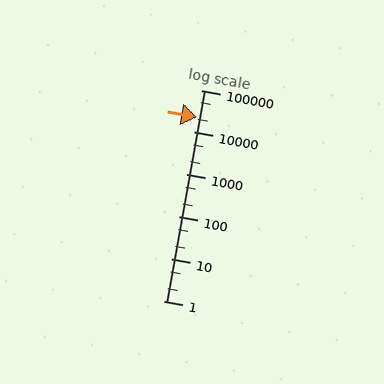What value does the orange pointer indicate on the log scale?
The pointer indicates approximately 23000.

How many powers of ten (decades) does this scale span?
The scale spans 5 decades, from 1 to 100000.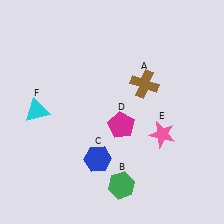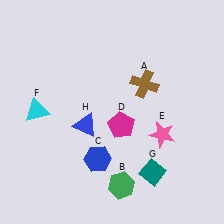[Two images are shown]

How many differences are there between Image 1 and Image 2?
There are 2 differences between the two images.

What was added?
A teal diamond (G), a blue triangle (H) were added in Image 2.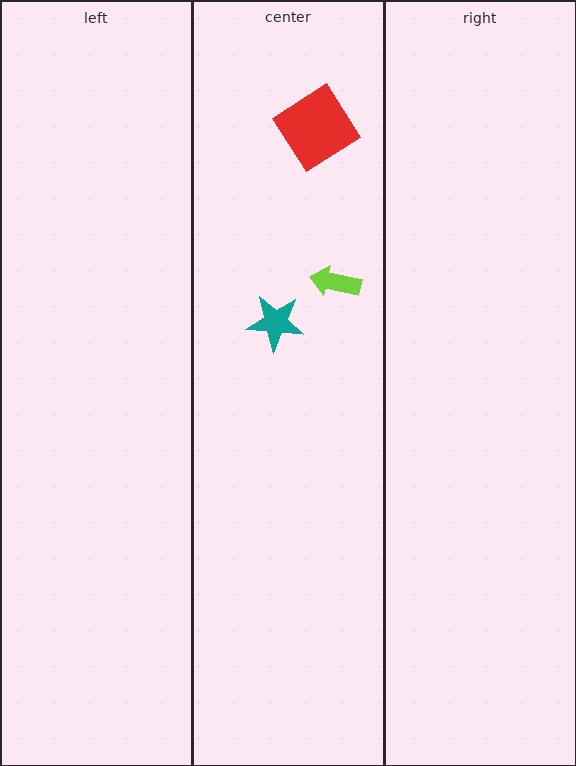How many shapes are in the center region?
3.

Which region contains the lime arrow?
The center region.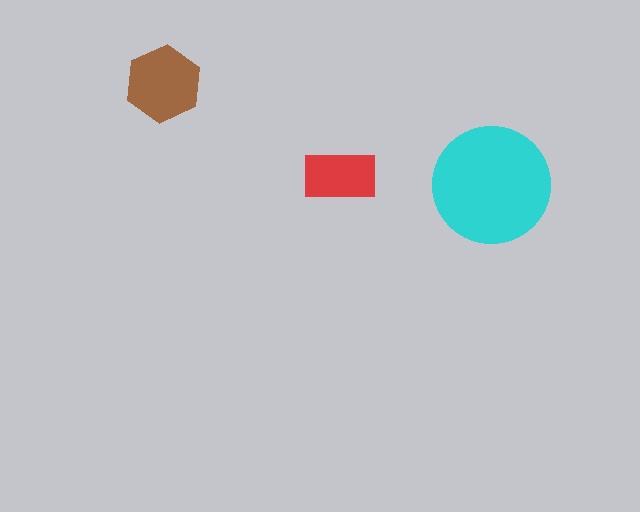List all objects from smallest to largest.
The red rectangle, the brown hexagon, the cyan circle.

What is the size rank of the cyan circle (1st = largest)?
1st.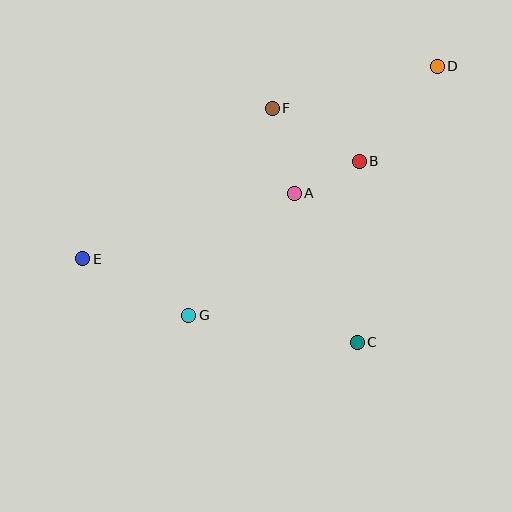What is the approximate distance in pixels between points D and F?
The distance between D and F is approximately 170 pixels.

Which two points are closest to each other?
Points A and B are closest to each other.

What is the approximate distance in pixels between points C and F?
The distance between C and F is approximately 249 pixels.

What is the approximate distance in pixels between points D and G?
The distance between D and G is approximately 352 pixels.